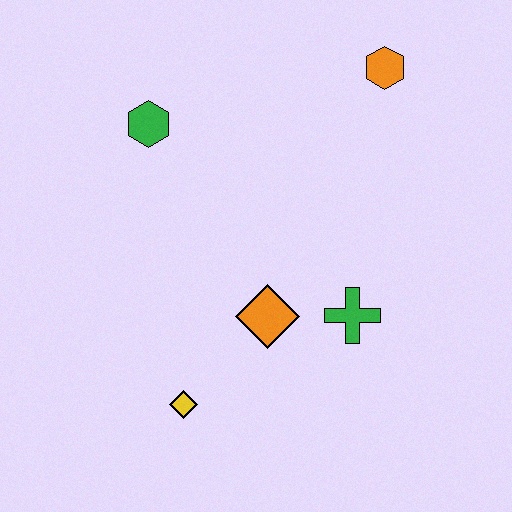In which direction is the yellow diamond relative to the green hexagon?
The yellow diamond is below the green hexagon.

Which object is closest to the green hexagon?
The orange diamond is closest to the green hexagon.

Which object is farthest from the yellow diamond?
The orange hexagon is farthest from the yellow diamond.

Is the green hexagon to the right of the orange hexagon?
No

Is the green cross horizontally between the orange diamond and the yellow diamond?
No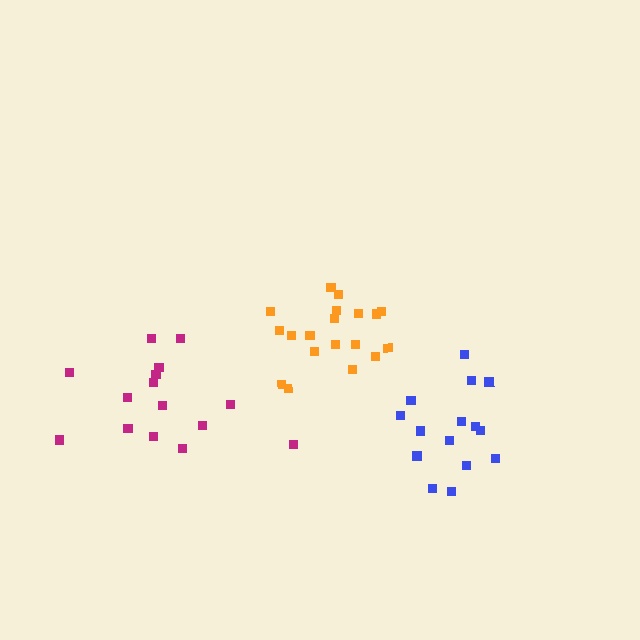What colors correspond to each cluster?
The clusters are colored: magenta, blue, orange.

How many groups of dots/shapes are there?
There are 3 groups.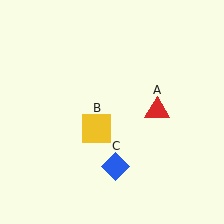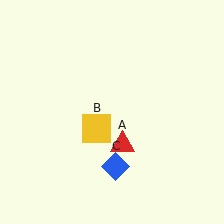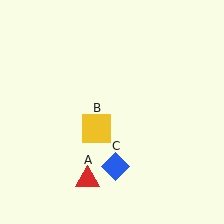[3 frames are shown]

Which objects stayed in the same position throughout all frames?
Yellow square (object B) and blue diamond (object C) remained stationary.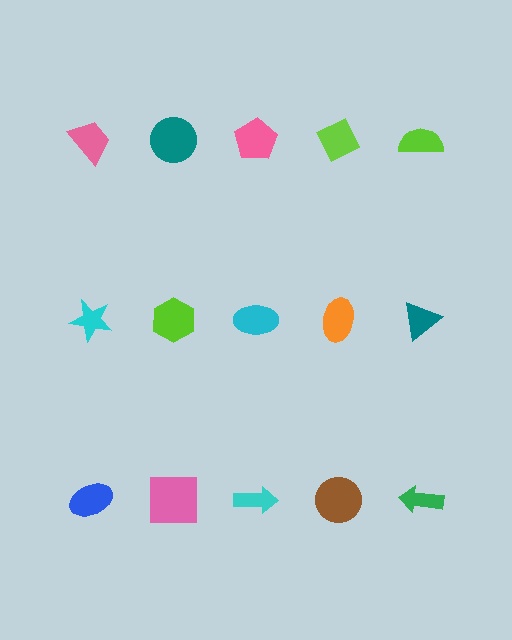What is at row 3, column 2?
A pink square.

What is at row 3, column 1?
A blue ellipse.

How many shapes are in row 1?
5 shapes.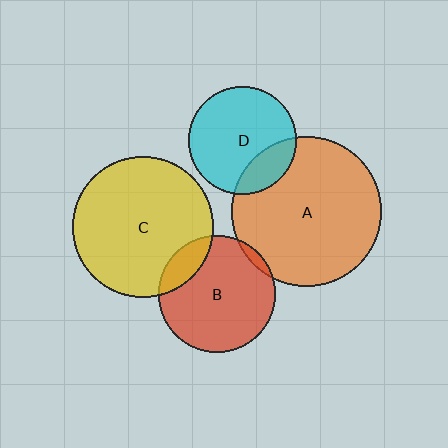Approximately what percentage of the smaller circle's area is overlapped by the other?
Approximately 20%.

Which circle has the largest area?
Circle A (orange).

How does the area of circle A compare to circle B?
Approximately 1.6 times.